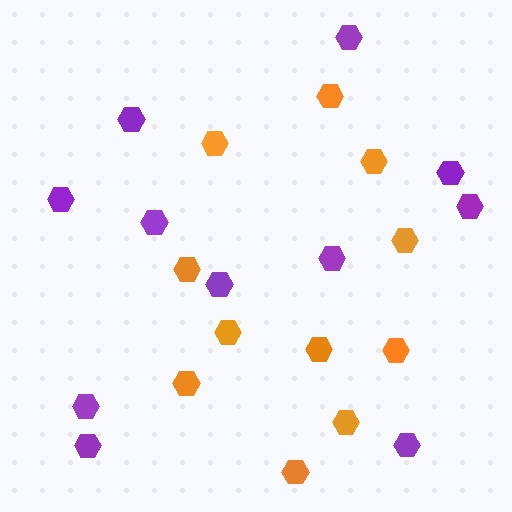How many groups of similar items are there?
There are 2 groups: one group of purple hexagons (11) and one group of orange hexagons (11).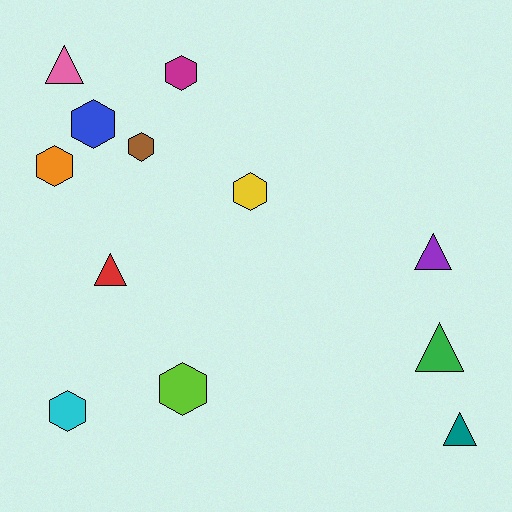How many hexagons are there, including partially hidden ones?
There are 7 hexagons.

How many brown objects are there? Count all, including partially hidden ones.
There is 1 brown object.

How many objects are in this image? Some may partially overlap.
There are 12 objects.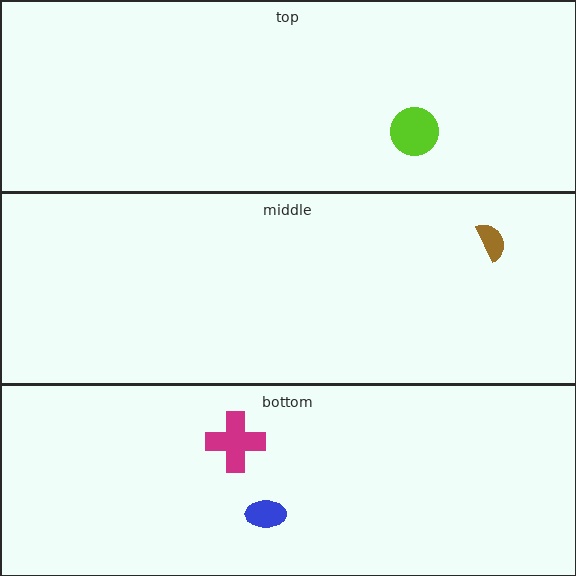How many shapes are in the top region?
1.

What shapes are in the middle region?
The brown semicircle.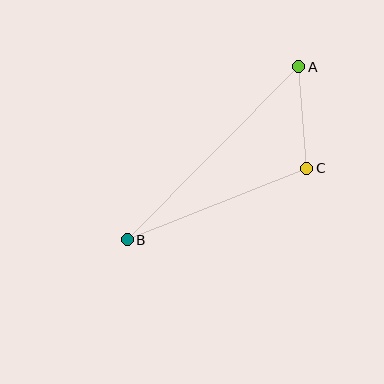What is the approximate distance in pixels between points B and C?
The distance between B and C is approximately 193 pixels.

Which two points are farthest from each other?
Points A and B are farthest from each other.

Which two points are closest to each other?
Points A and C are closest to each other.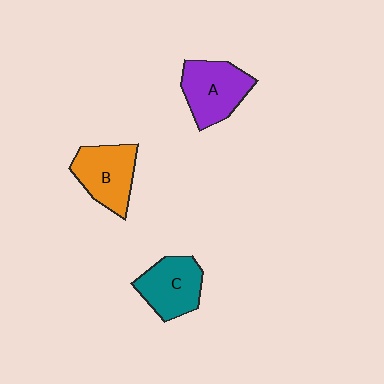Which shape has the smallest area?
Shape C (teal).